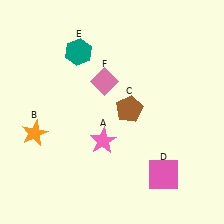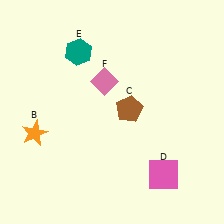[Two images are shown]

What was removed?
The pink star (A) was removed in Image 2.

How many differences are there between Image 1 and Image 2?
There is 1 difference between the two images.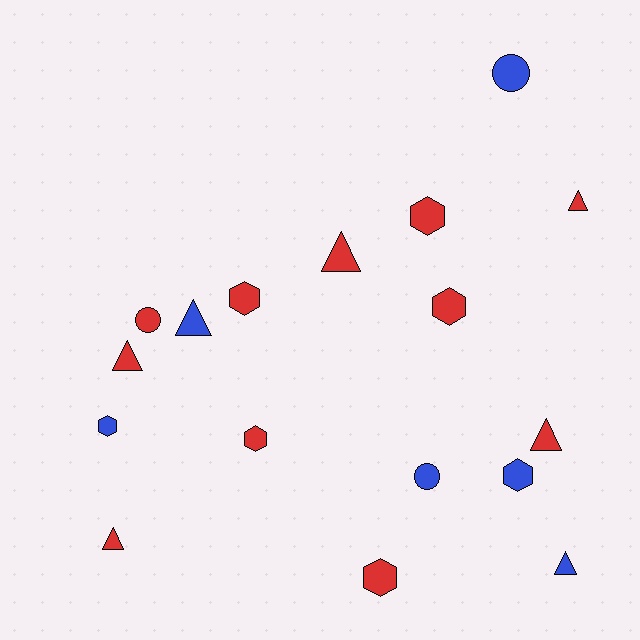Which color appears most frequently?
Red, with 11 objects.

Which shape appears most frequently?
Hexagon, with 7 objects.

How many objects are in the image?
There are 17 objects.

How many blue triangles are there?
There are 2 blue triangles.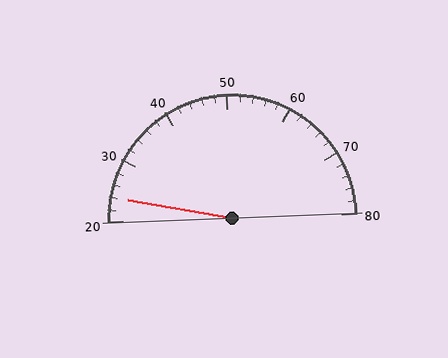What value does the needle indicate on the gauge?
The needle indicates approximately 24.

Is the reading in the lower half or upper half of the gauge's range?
The reading is in the lower half of the range (20 to 80).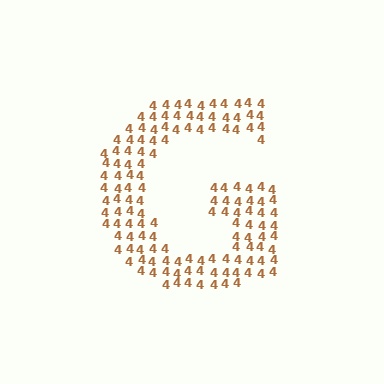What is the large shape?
The large shape is the letter G.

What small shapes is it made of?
It is made of small digit 4's.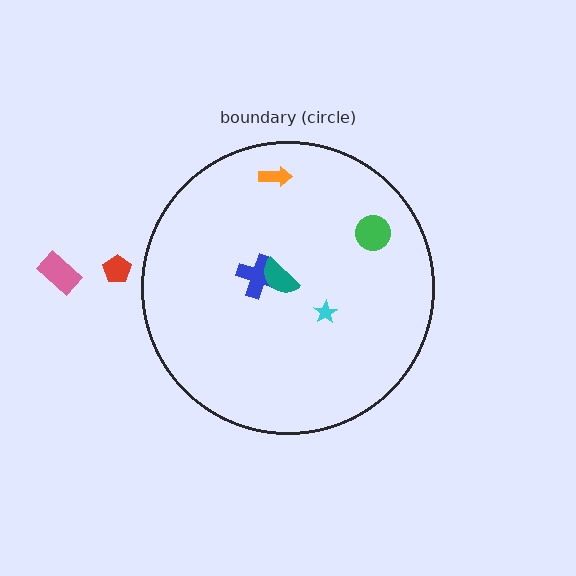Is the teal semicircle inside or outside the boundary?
Inside.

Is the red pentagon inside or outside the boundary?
Outside.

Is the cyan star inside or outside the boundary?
Inside.